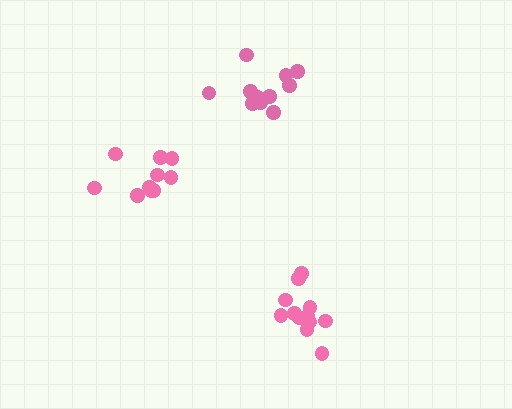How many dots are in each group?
Group 1: 12 dots, Group 2: 11 dots, Group 3: 10 dots (33 total).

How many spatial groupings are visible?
There are 3 spatial groupings.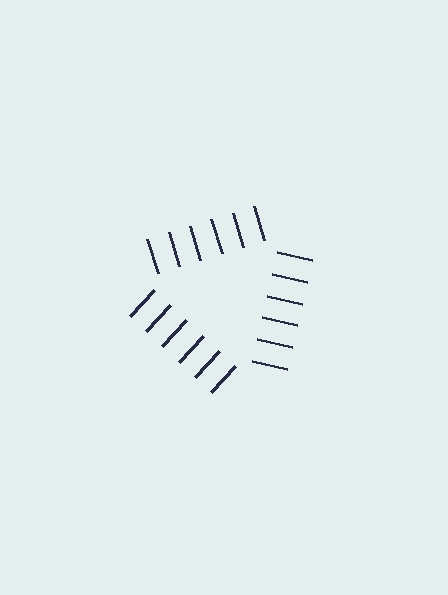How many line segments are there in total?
18 — 6 along each of the 3 edges.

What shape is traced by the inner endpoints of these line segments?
An illusory triangle — the line segments terminate on its edges but no continuous stroke is drawn.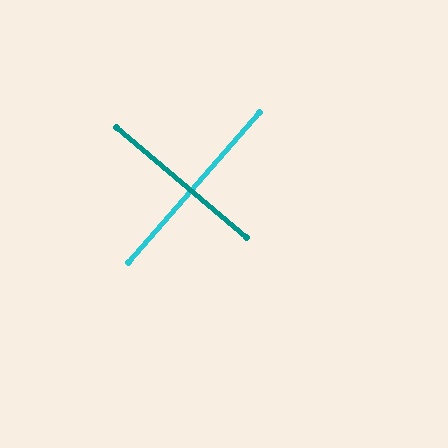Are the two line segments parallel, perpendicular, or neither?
Perpendicular — they meet at approximately 89°.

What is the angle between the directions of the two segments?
Approximately 89 degrees.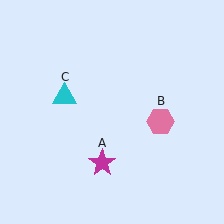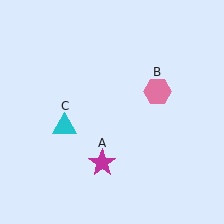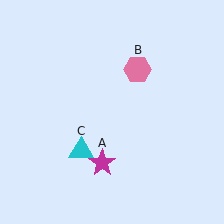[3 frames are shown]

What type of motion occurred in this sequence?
The pink hexagon (object B), cyan triangle (object C) rotated counterclockwise around the center of the scene.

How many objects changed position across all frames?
2 objects changed position: pink hexagon (object B), cyan triangle (object C).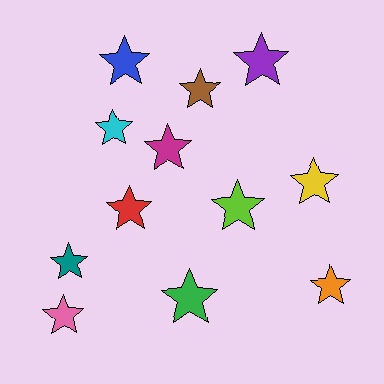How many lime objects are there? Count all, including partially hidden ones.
There is 1 lime object.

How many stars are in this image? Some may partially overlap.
There are 12 stars.